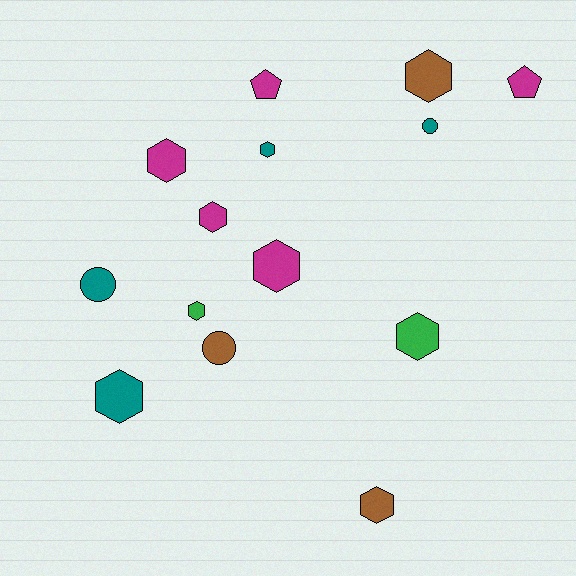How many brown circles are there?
There is 1 brown circle.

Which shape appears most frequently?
Hexagon, with 9 objects.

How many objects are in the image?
There are 14 objects.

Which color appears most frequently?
Magenta, with 5 objects.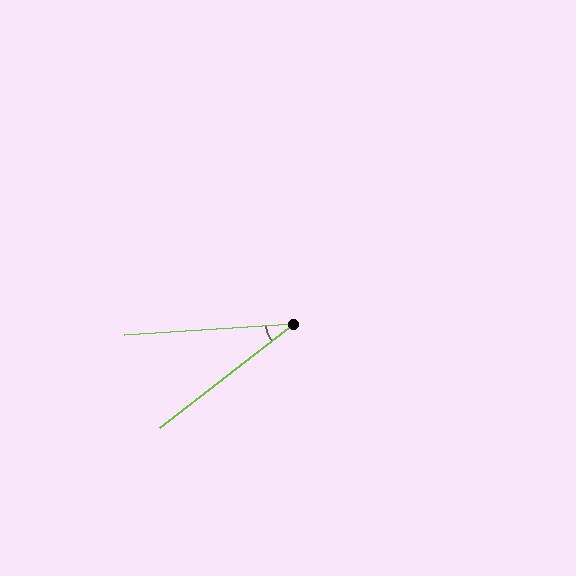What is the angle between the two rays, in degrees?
Approximately 34 degrees.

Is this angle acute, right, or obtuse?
It is acute.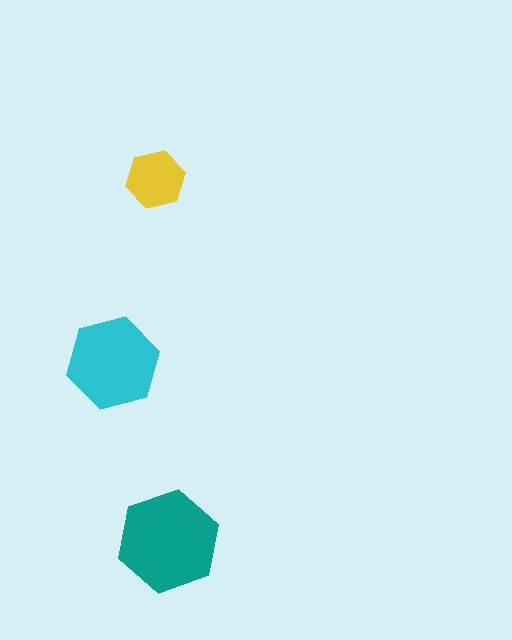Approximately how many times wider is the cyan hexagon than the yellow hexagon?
About 1.5 times wider.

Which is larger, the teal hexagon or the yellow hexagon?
The teal one.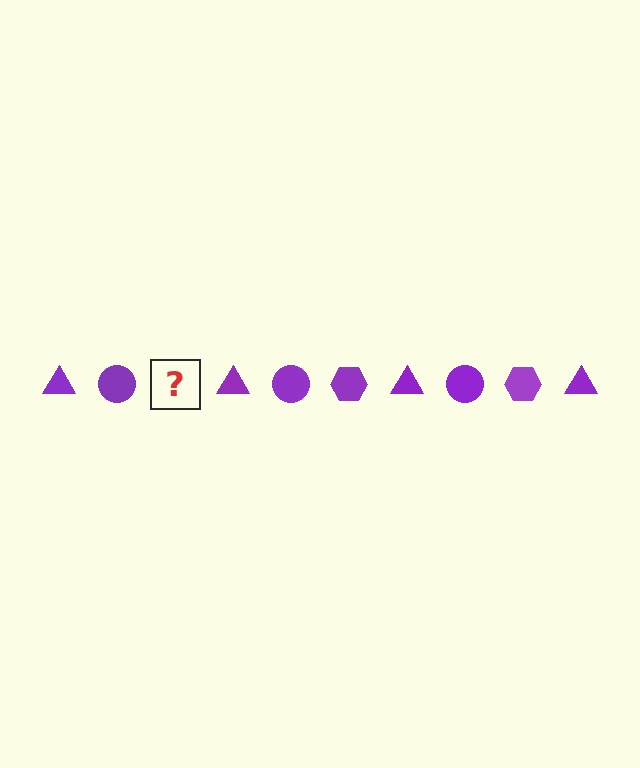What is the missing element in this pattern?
The missing element is a purple hexagon.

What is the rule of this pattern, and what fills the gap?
The rule is that the pattern cycles through triangle, circle, hexagon shapes in purple. The gap should be filled with a purple hexagon.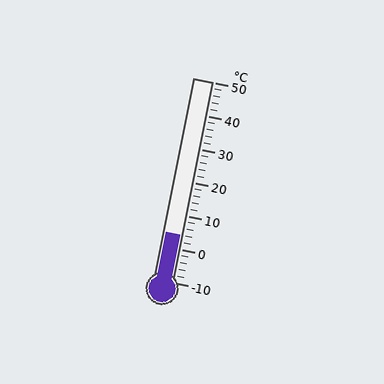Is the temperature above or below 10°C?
The temperature is below 10°C.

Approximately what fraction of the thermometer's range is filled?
The thermometer is filled to approximately 25% of its range.